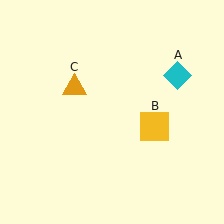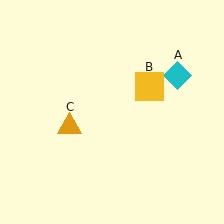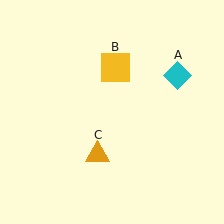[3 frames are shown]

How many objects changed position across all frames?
2 objects changed position: yellow square (object B), orange triangle (object C).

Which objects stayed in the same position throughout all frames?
Cyan diamond (object A) remained stationary.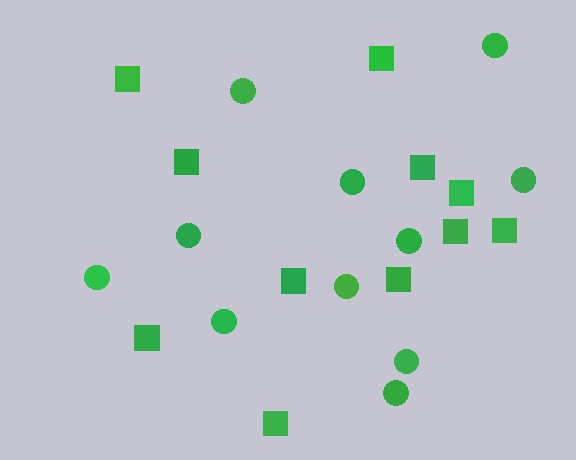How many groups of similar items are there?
There are 2 groups: one group of squares (11) and one group of circles (11).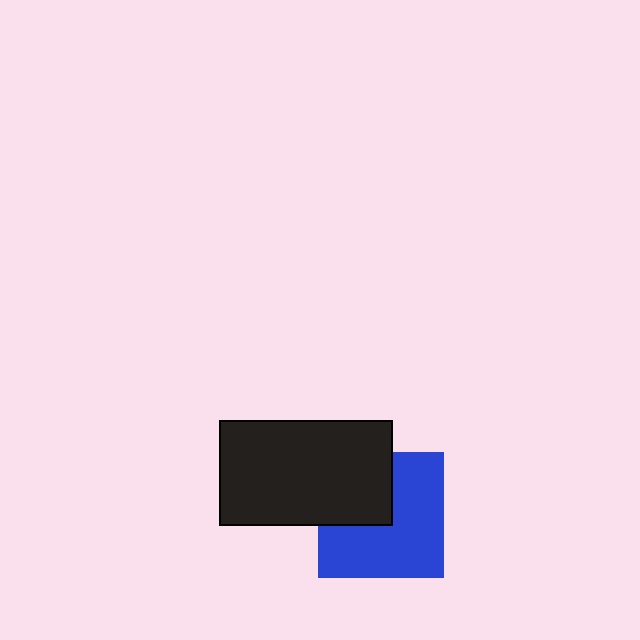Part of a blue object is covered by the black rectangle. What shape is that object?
It is a square.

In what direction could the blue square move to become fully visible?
The blue square could move toward the lower-right. That would shift it out from behind the black rectangle entirely.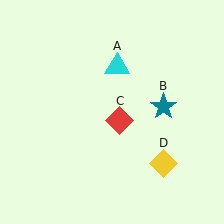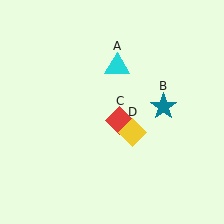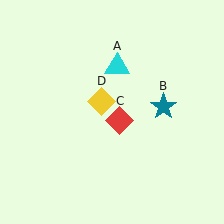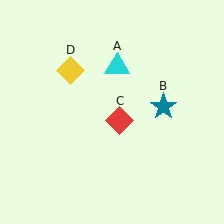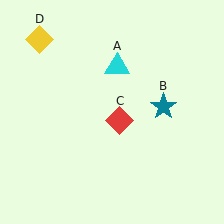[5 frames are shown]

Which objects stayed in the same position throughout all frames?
Cyan triangle (object A) and teal star (object B) and red diamond (object C) remained stationary.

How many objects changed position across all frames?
1 object changed position: yellow diamond (object D).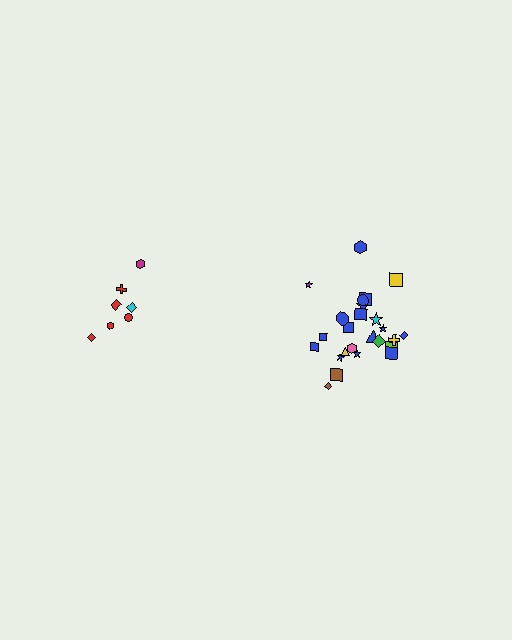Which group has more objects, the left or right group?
The right group.